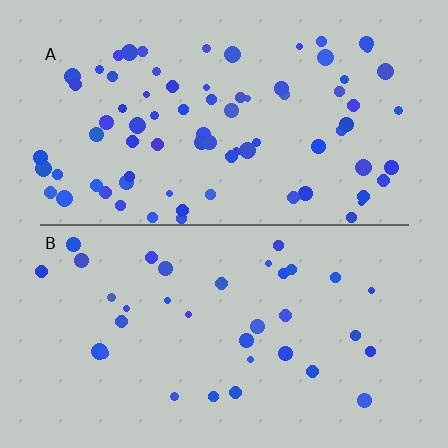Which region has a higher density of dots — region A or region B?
A (the top).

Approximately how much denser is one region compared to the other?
Approximately 2.4× — region A over region B.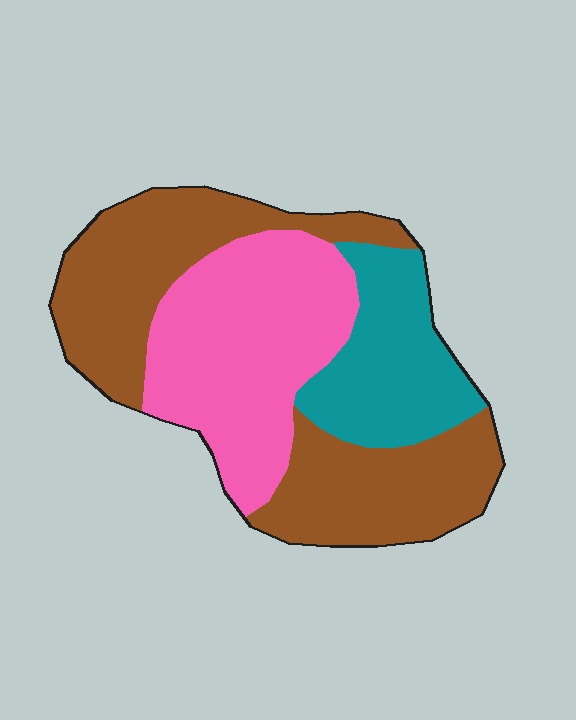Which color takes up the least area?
Teal, at roughly 20%.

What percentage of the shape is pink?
Pink takes up about one third (1/3) of the shape.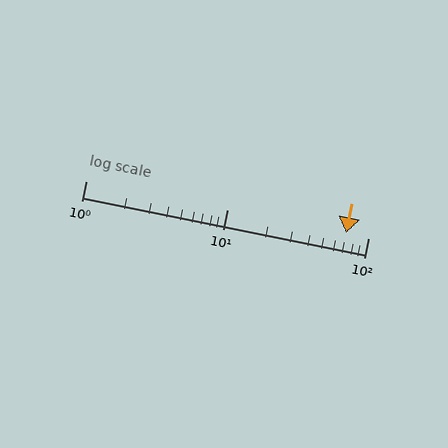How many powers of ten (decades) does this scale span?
The scale spans 2 decades, from 1 to 100.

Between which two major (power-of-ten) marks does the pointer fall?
The pointer is between 10 and 100.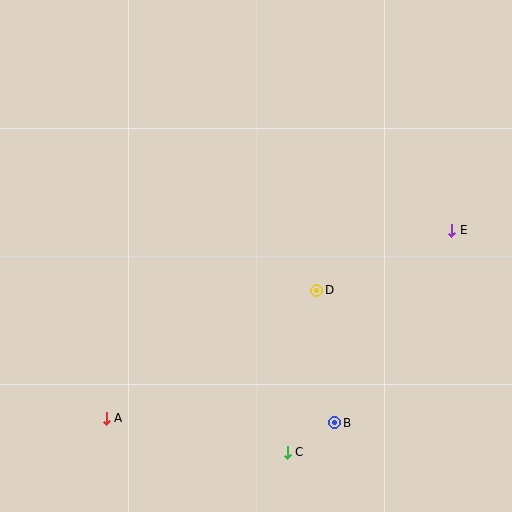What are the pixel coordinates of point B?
Point B is at (335, 423).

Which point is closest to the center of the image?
Point D at (317, 290) is closest to the center.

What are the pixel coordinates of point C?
Point C is at (287, 452).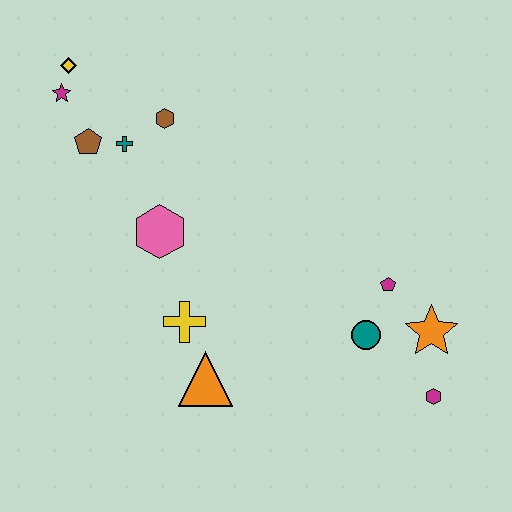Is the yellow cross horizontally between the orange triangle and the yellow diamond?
Yes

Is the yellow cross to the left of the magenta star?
No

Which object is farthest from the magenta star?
The magenta hexagon is farthest from the magenta star.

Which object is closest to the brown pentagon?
The teal cross is closest to the brown pentagon.